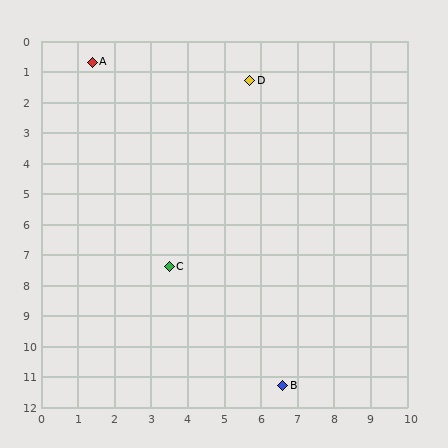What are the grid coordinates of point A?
Point A is at approximately (1.4, 0.7).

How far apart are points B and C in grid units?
Points B and C are about 5.0 grid units apart.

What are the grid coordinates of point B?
Point B is at approximately (6.6, 11.3).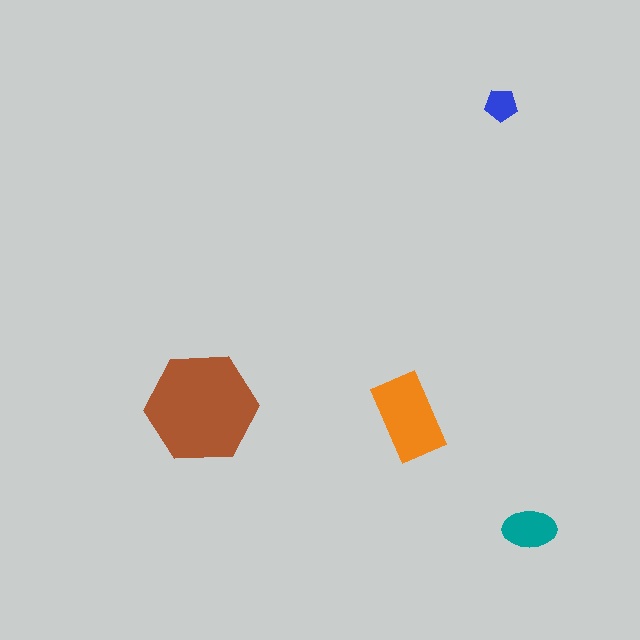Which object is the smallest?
The blue pentagon.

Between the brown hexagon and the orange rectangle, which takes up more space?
The brown hexagon.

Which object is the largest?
The brown hexagon.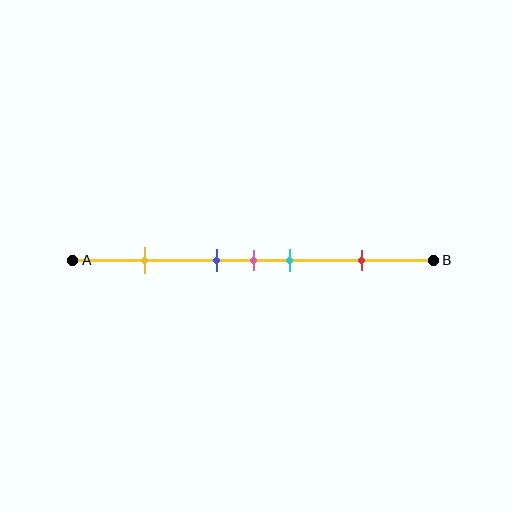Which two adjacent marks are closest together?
The blue and pink marks are the closest adjacent pair.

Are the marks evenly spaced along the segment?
No, the marks are not evenly spaced.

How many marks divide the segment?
There are 5 marks dividing the segment.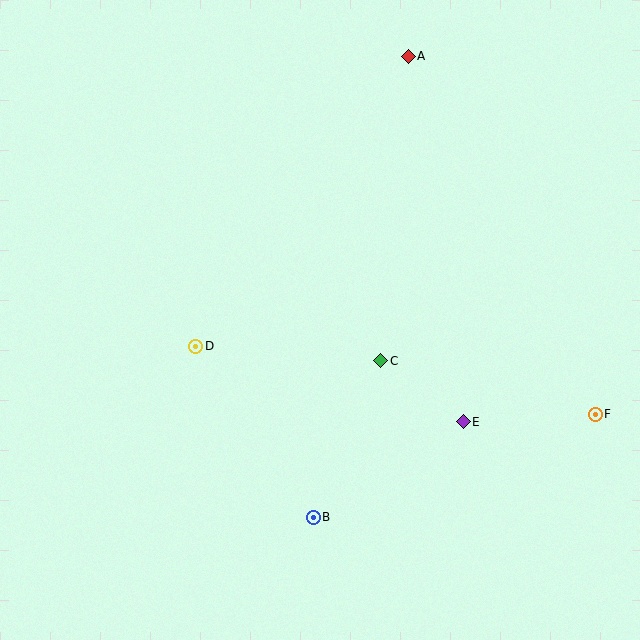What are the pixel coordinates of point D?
Point D is at (196, 346).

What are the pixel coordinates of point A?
Point A is at (408, 56).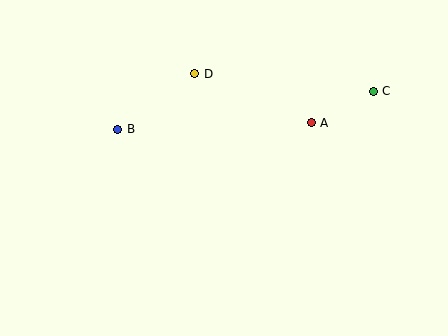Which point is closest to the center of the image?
Point A at (311, 123) is closest to the center.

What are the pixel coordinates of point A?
Point A is at (311, 123).